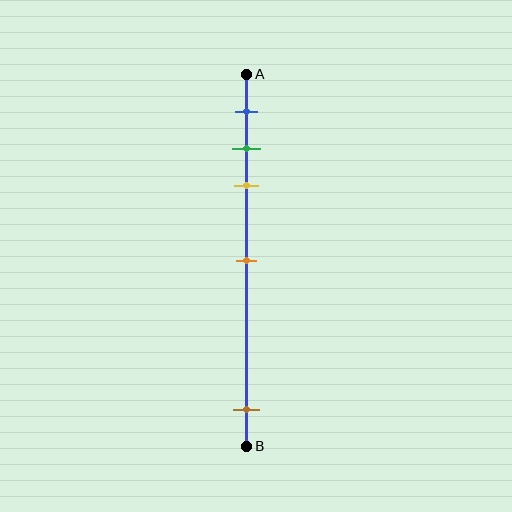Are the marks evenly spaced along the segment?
No, the marks are not evenly spaced.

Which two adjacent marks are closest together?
The green and yellow marks are the closest adjacent pair.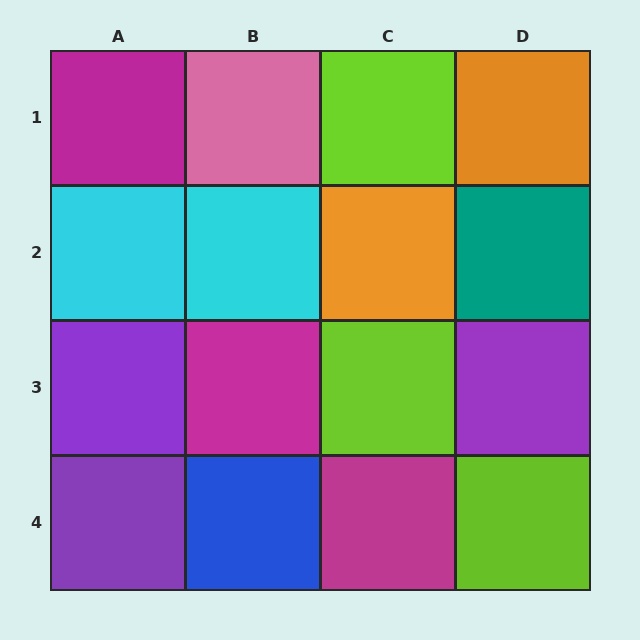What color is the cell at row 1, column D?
Orange.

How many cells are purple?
3 cells are purple.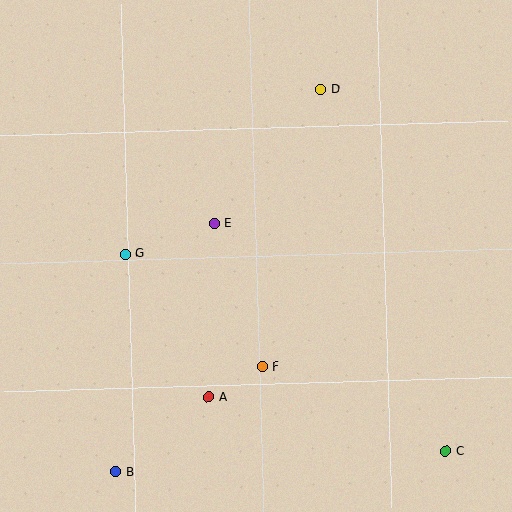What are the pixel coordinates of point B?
Point B is at (116, 472).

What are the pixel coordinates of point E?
Point E is at (215, 223).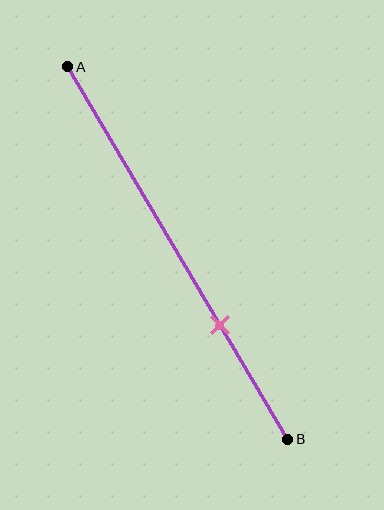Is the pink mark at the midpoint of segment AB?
No, the mark is at about 70% from A, not at the 50% midpoint.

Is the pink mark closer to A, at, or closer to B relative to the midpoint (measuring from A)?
The pink mark is closer to point B than the midpoint of segment AB.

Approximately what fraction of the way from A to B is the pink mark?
The pink mark is approximately 70% of the way from A to B.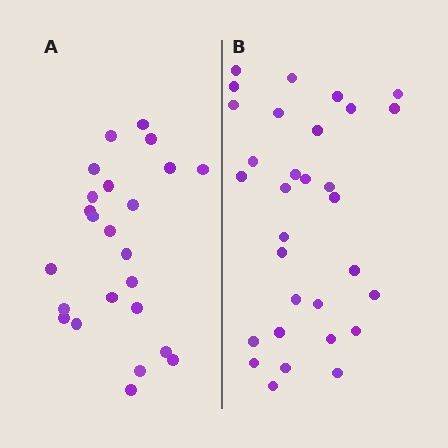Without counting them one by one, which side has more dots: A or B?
Region B (the right region) has more dots.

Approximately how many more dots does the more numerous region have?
Region B has roughly 8 or so more dots than region A.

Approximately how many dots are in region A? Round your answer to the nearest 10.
About 20 dots. (The exact count is 24, which rounds to 20.)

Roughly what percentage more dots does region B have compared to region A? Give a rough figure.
About 30% more.